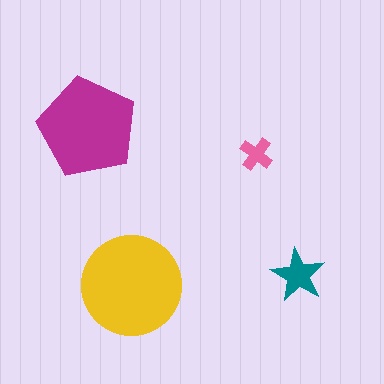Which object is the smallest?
The pink cross.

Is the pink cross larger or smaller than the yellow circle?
Smaller.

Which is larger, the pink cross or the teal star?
The teal star.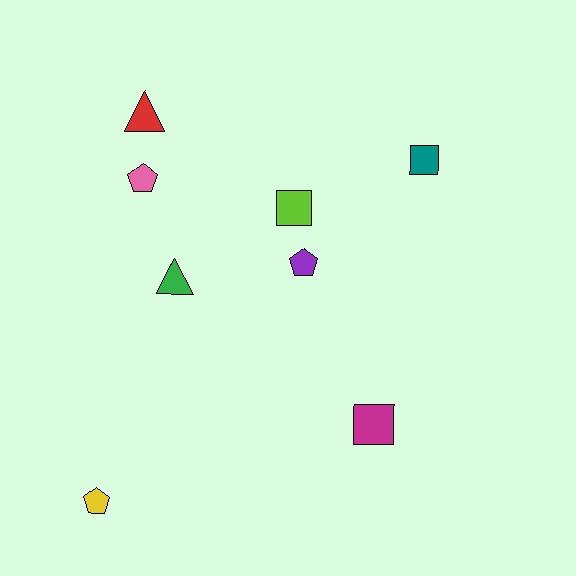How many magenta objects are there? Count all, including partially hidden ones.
There is 1 magenta object.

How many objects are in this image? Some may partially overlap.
There are 8 objects.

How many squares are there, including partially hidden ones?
There are 3 squares.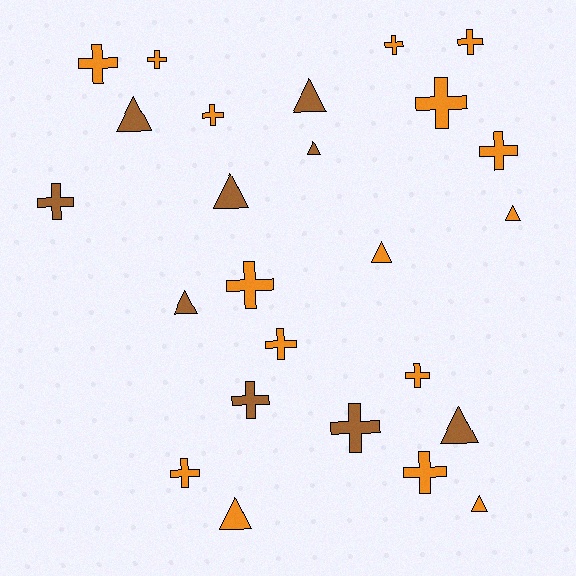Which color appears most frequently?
Orange, with 16 objects.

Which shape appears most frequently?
Cross, with 15 objects.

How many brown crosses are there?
There are 3 brown crosses.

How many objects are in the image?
There are 25 objects.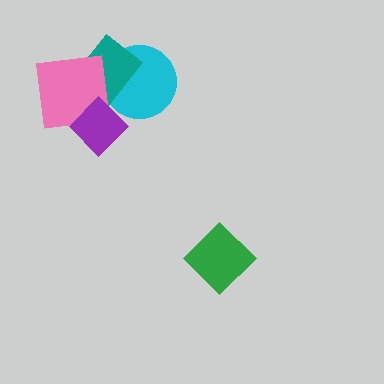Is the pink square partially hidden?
Yes, it is partially covered by another shape.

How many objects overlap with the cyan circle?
1 object overlaps with the cyan circle.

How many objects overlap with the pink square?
2 objects overlap with the pink square.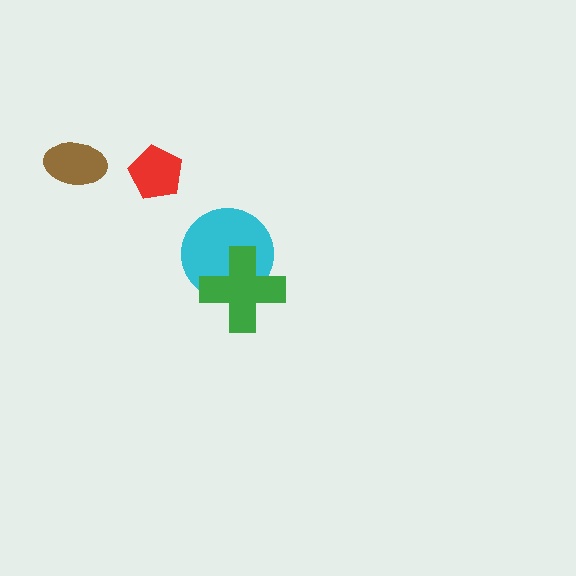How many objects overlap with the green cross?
1 object overlaps with the green cross.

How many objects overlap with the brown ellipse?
0 objects overlap with the brown ellipse.